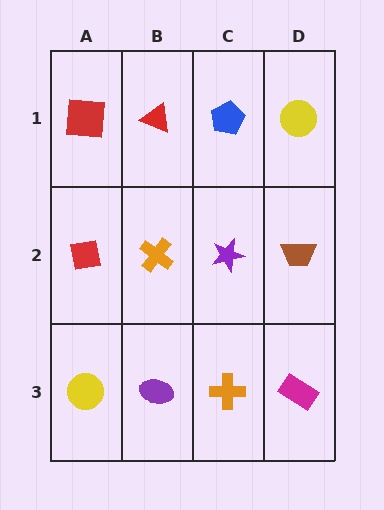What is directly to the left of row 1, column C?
A red triangle.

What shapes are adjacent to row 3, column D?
A brown trapezoid (row 2, column D), an orange cross (row 3, column C).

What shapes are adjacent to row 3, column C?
A purple star (row 2, column C), a purple ellipse (row 3, column B), a magenta rectangle (row 3, column D).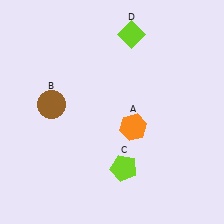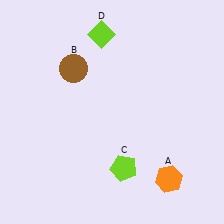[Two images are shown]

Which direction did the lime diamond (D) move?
The lime diamond (D) moved left.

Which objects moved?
The objects that moved are: the orange hexagon (A), the brown circle (B), the lime diamond (D).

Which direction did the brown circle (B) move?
The brown circle (B) moved up.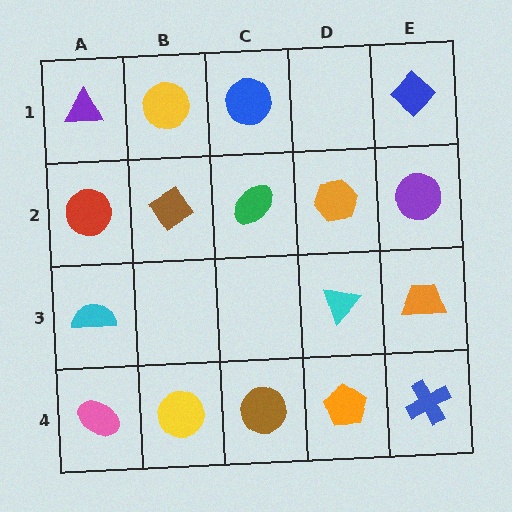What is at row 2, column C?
A green ellipse.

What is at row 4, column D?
An orange pentagon.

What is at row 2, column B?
A brown diamond.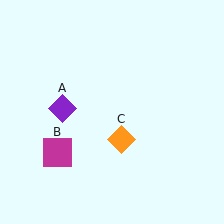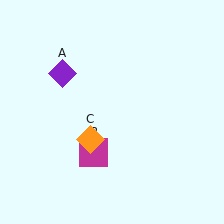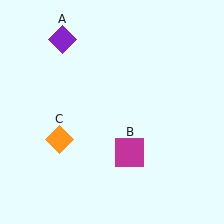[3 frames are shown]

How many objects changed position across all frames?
3 objects changed position: purple diamond (object A), magenta square (object B), orange diamond (object C).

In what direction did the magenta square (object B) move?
The magenta square (object B) moved right.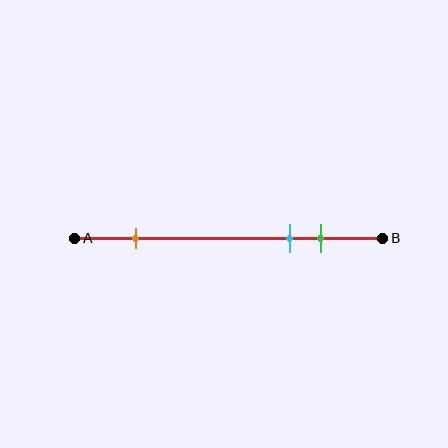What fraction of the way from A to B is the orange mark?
The orange mark is approximately 20% (0.2) of the way from A to B.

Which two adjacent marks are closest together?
The cyan and green marks are the closest adjacent pair.